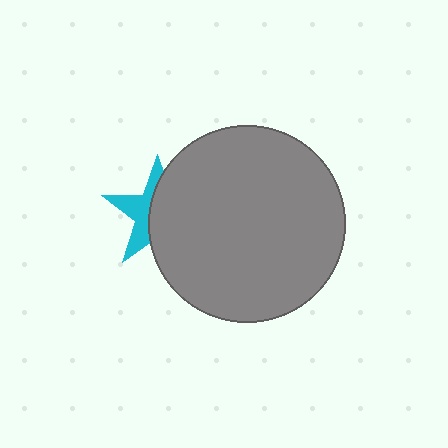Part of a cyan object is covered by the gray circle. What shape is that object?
It is a star.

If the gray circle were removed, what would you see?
You would see the complete cyan star.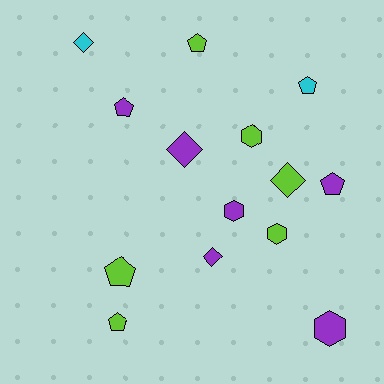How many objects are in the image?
There are 14 objects.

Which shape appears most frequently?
Pentagon, with 6 objects.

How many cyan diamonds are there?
There is 1 cyan diamond.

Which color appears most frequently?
Purple, with 6 objects.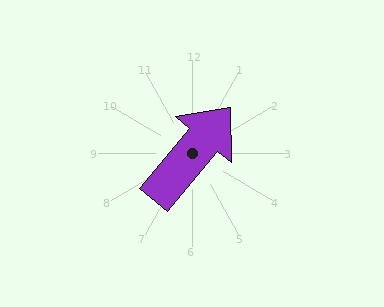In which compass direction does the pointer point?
Northeast.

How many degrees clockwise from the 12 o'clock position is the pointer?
Approximately 40 degrees.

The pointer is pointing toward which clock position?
Roughly 1 o'clock.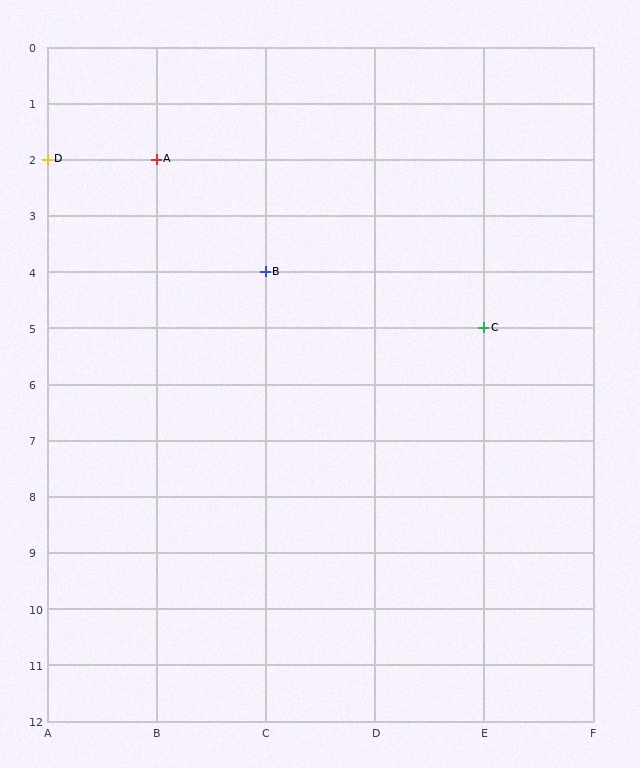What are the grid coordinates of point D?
Point D is at grid coordinates (A, 2).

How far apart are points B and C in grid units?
Points B and C are 2 columns and 1 row apart (about 2.2 grid units diagonally).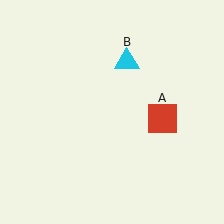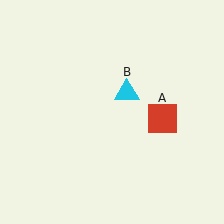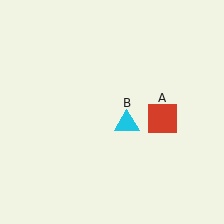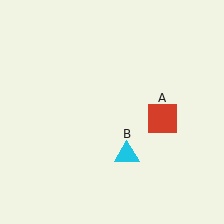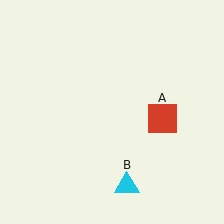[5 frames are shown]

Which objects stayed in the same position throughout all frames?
Red square (object A) remained stationary.